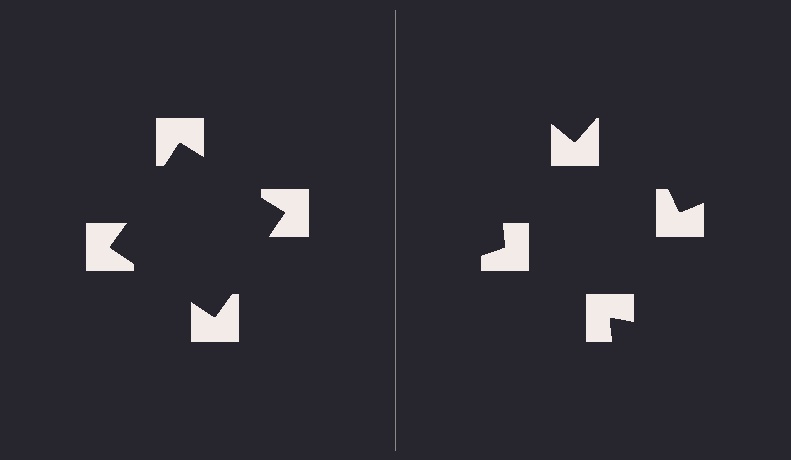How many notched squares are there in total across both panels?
8 — 4 on each side.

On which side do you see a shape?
An illusory square appears on the left side. On the right side the wedge cuts are rotated, so no coherent shape forms.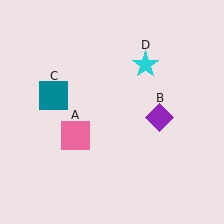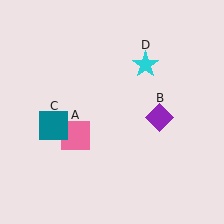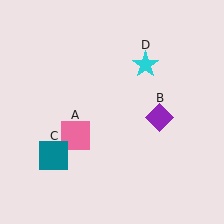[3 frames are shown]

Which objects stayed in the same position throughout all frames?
Pink square (object A) and purple diamond (object B) and cyan star (object D) remained stationary.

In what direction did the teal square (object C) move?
The teal square (object C) moved down.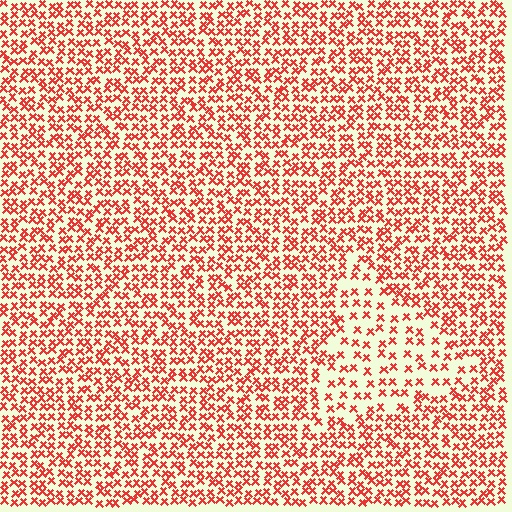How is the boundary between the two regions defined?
The boundary is defined by a change in element density (approximately 1.9x ratio). All elements are the same color, size, and shape.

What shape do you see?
I see a triangle.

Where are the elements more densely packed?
The elements are more densely packed outside the triangle boundary.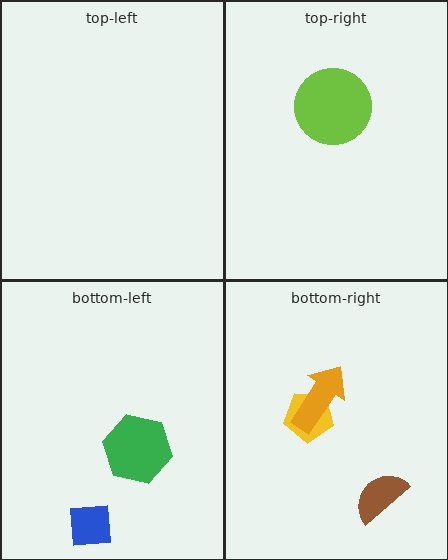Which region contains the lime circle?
The top-right region.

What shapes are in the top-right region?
The lime circle.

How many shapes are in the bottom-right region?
3.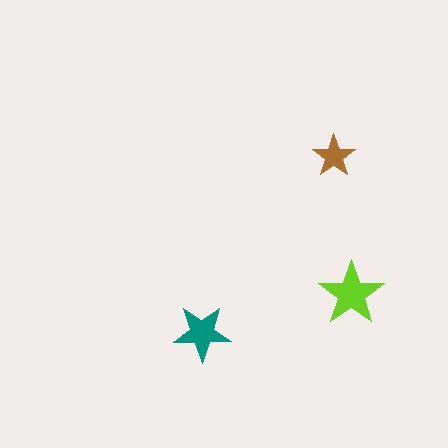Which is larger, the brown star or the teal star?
The teal one.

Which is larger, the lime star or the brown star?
The lime one.